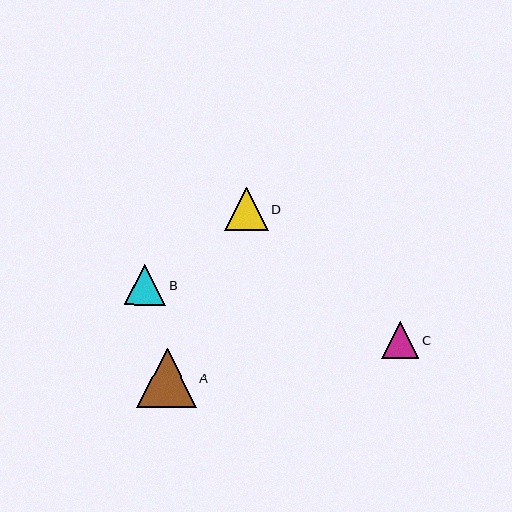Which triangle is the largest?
Triangle A is the largest with a size of approximately 59 pixels.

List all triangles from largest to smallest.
From largest to smallest: A, D, B, C.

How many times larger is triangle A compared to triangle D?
Triangle A is approximately 1.4 times the size of triangle D.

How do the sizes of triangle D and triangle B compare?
Triangle D and triangle B are approximately the same size.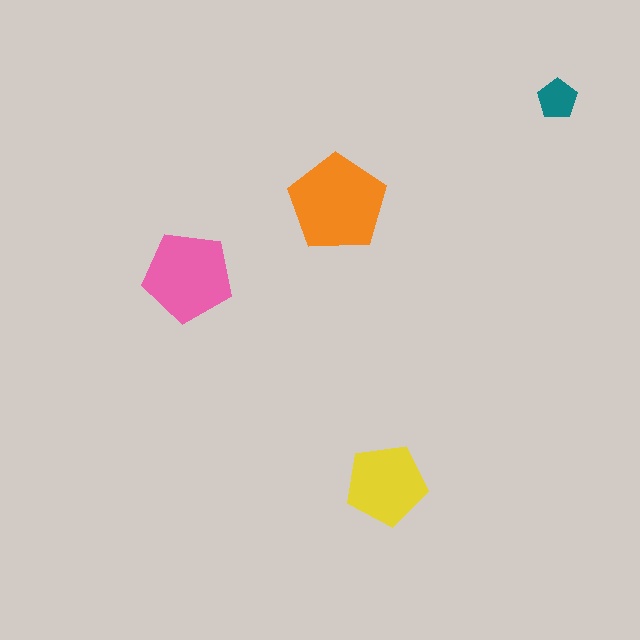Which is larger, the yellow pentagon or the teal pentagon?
The yellow one.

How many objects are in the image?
There are 4 objects in the image.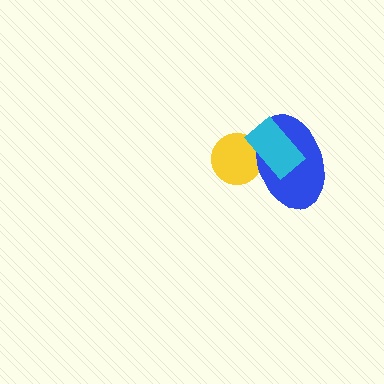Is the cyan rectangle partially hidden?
No, no other shape covers it.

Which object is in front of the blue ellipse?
The cyan rectangle is in front of the blue ellipse.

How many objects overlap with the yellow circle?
2 objects overlap with the yellow circle.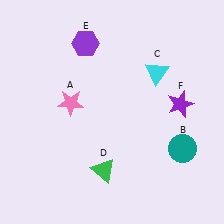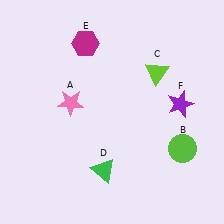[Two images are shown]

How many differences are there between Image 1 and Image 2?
There are 3 differences between the two images.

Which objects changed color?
B changed from teal to lime. C changed from cyan to lime. E changed from purple to magenta.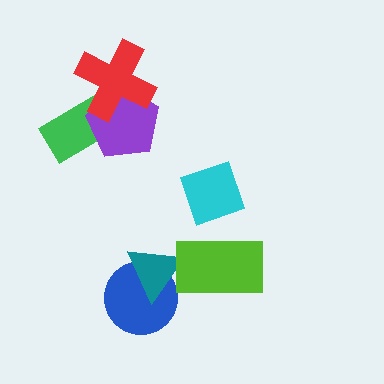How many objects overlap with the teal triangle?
2 objects overlap with the teal triangle.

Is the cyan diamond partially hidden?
No, no other shape covers it.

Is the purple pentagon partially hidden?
Yes, it is partially covered by another shape.